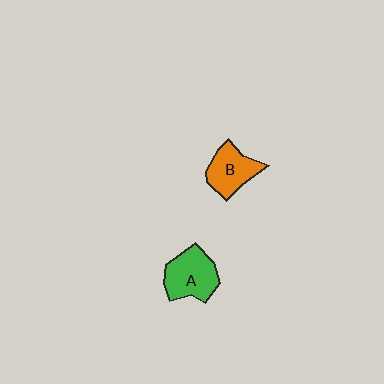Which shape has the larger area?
Shape A (green).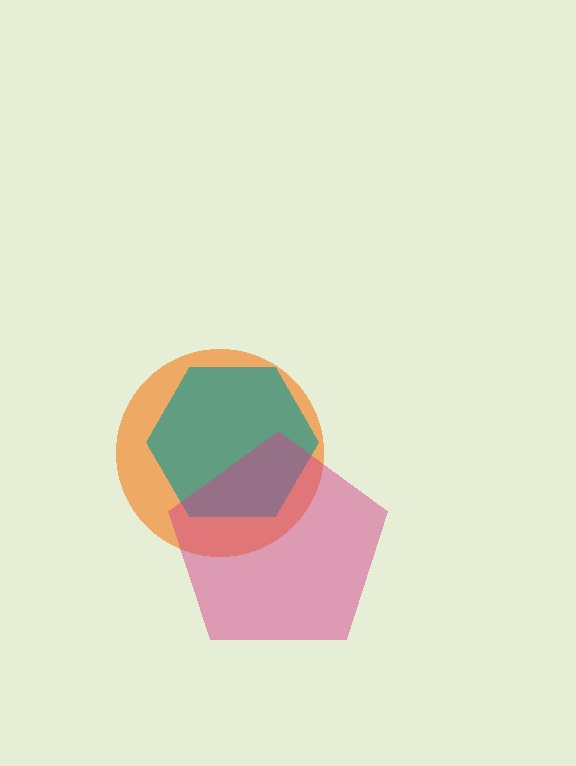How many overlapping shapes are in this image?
There are 3 overlapping shapes in the image.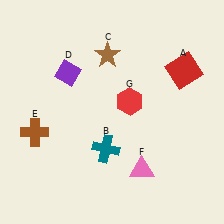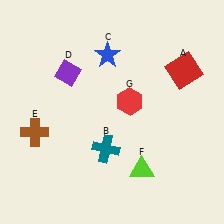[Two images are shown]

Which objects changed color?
C changed from brown to blue. F changed from pink to lime.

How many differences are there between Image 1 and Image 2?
There are 2 differences between the two images.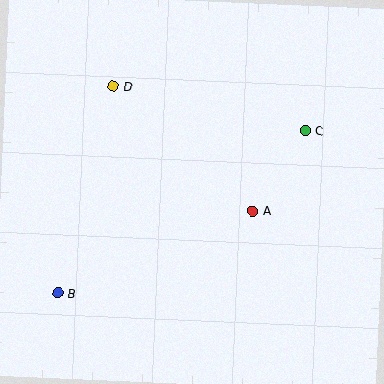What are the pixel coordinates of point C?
Point C is at (305, 131).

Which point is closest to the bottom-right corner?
Point A is closest to the bottom-right corner.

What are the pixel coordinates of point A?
Point A is at (253, 211).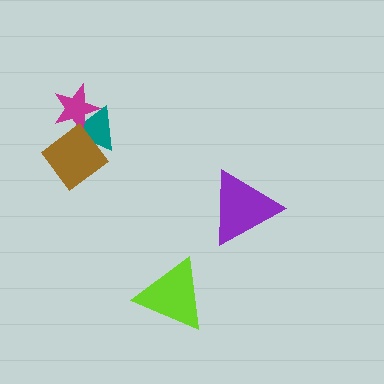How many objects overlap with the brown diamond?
2 objects overlap with the brown diamond.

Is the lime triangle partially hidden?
No, no other shape covers it.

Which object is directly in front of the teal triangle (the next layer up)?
The magenta star is directly in front of the teal triangle.